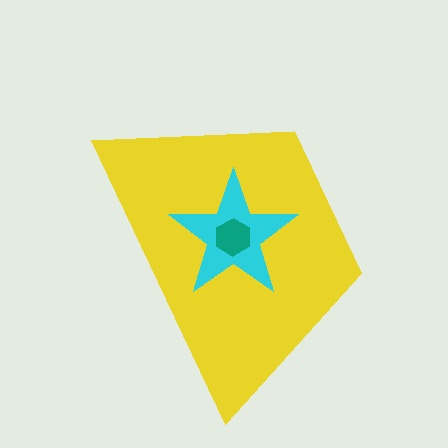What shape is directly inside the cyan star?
The teal hexagon.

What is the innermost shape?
The teal hexagon.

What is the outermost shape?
The yellow trapezoid.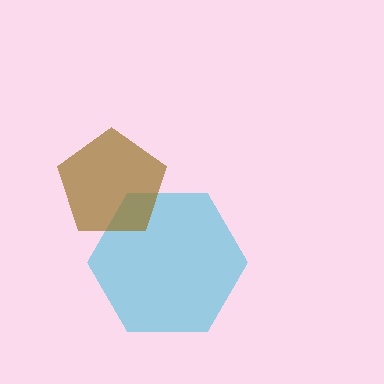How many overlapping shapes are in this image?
There are 2 overlapping shapes in the image.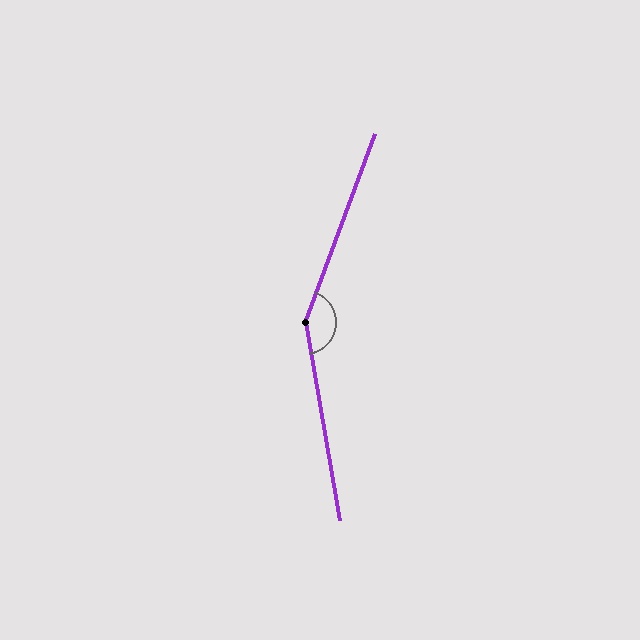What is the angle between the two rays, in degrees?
Approximately 150 degrees.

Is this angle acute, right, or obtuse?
It is obtuse.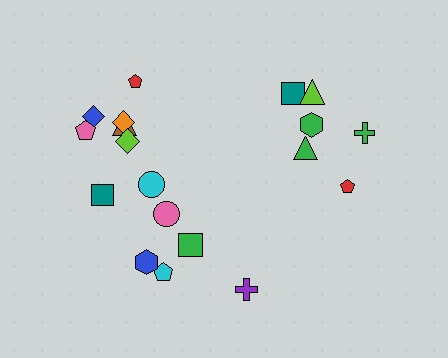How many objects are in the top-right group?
There are 6 objects.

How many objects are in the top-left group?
There are 8 objects.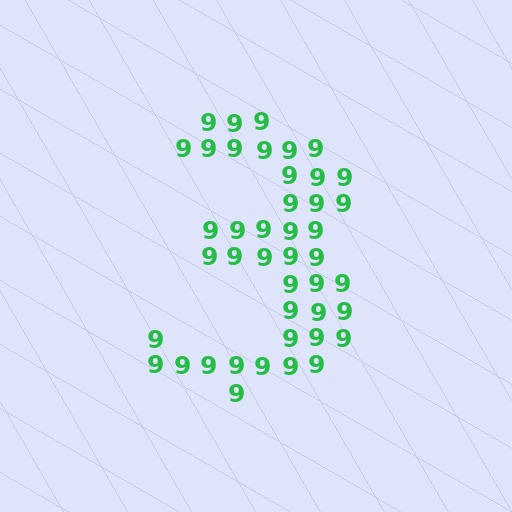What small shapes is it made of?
It is made of small digit 9's.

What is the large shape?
The large shape is the digit 3.